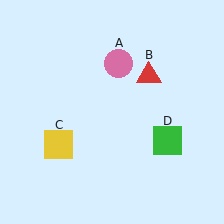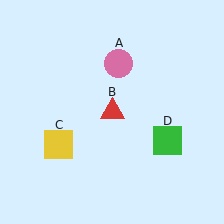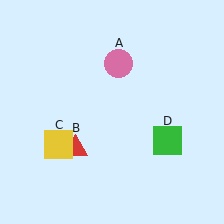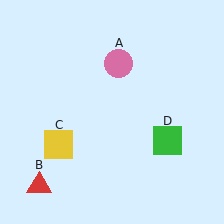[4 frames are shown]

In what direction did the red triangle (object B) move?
The red triangle (object B) moved down and to the left.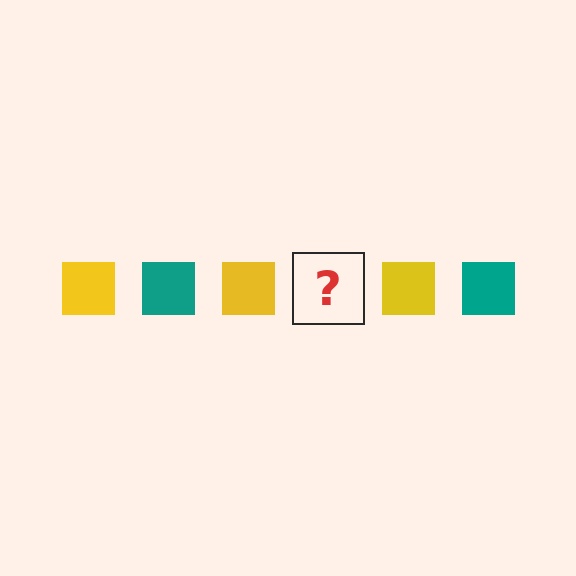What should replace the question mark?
The question mark should be replaced with a teal square.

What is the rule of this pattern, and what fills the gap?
The rule is that the pattern cycles through yellow, teal squares. The gap should be filled with a teal square.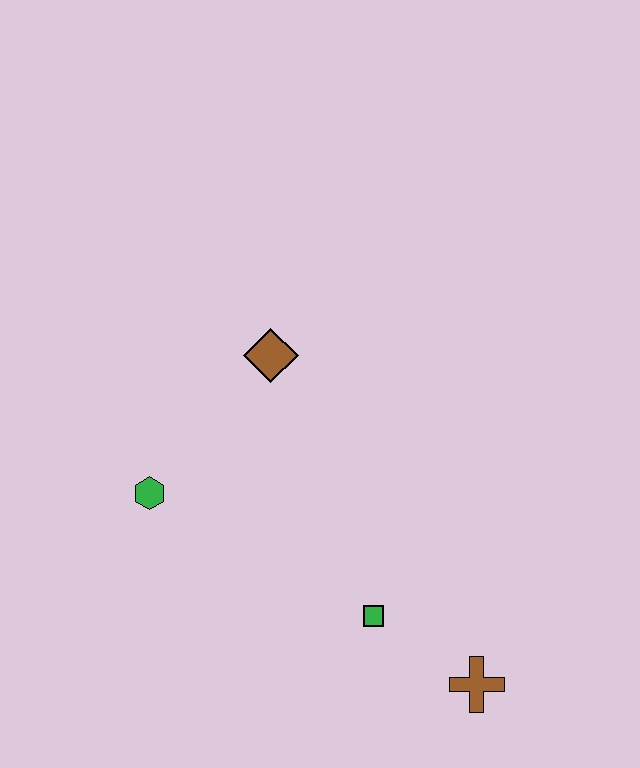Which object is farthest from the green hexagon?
The brown cross is farthest from the green hexagon.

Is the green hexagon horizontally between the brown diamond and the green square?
No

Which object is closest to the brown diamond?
The green hexagon is closest to the brown diamond.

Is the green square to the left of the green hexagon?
No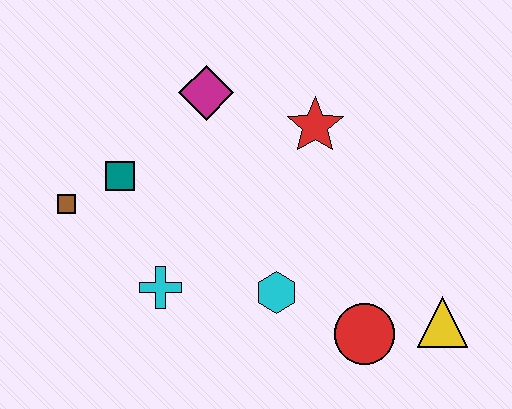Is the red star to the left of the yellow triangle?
Yes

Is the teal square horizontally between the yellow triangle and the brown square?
Yes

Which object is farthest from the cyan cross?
The yellow triangle is farthest from the cyan cross.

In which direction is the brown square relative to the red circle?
The brown square is to the left of the red circle.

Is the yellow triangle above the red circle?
Yes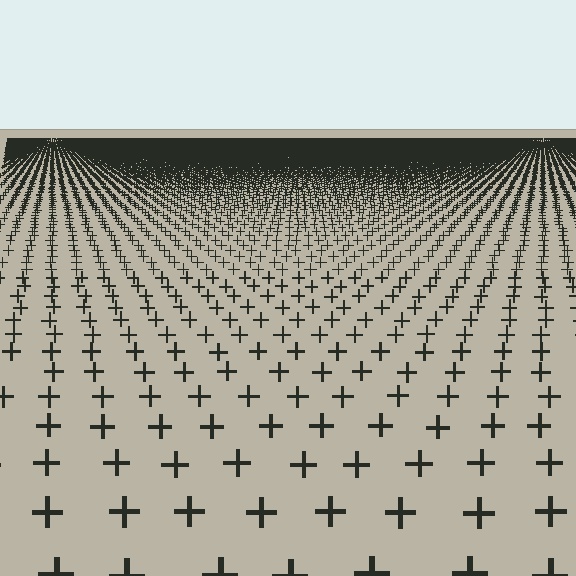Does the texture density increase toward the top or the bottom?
Density increases toward the top.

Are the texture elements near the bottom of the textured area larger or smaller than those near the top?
Larger. Near the bottom, elements are closer to the viewer and appear at a bigger on-screen size.